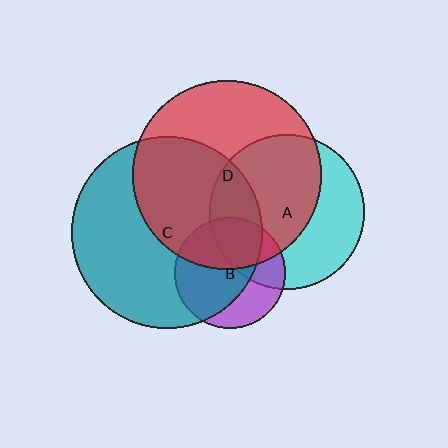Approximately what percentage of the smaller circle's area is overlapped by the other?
Approximately 25%.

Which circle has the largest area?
Circle C (teal).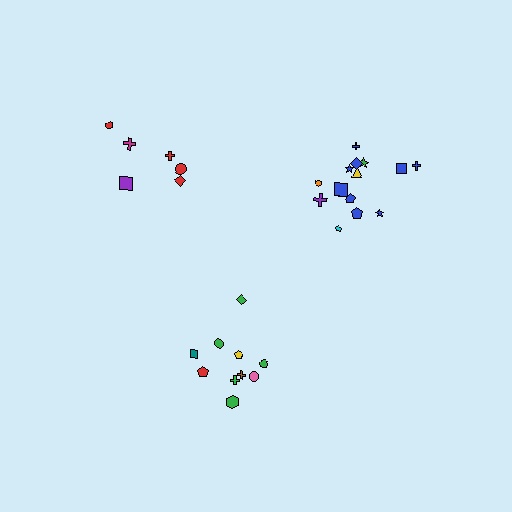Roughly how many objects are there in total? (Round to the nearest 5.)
Roughly 30 objects in total.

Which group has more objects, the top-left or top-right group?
The top-right group.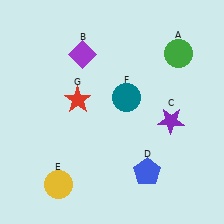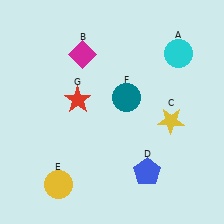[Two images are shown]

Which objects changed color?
A changed from green to cyan. B changed from purple to magenta. C changed from purple to yellow.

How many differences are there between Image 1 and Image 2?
There are 3 differences between the two images.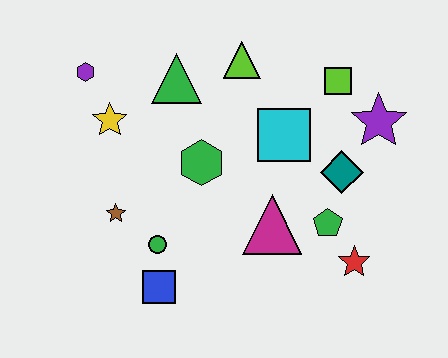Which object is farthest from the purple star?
The purple hexagon is farthest from the purple star.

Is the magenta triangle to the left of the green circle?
No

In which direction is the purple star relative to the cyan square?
The purple star is to the right of the cyan square.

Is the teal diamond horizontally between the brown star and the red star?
Yes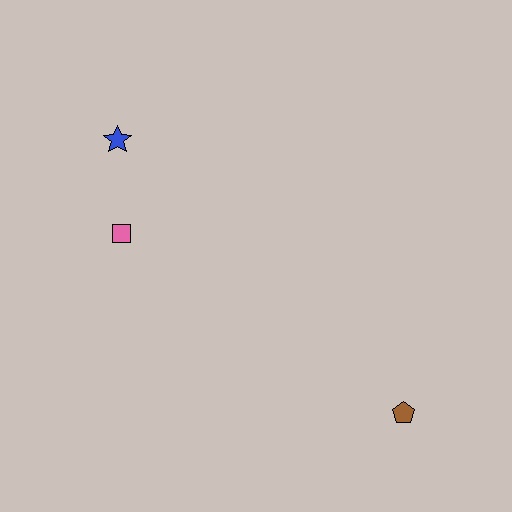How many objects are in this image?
There are 3 objects.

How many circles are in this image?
There are no circles.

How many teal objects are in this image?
There are no teal objects.